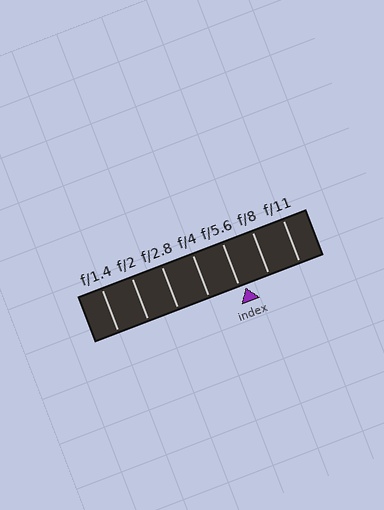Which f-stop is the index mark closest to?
The index mark is closest to f/5.6.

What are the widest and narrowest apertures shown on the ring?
The widest aperture shown is f/1.4 and the narrowest is f/11.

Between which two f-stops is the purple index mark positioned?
The index mark is between f/5.6 and f/8.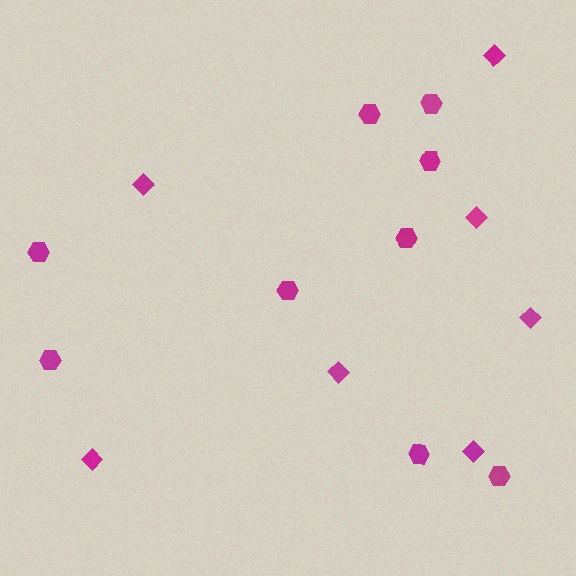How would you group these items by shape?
There are 2 groups: one group of hexagons (9) and one group of diamonds (7).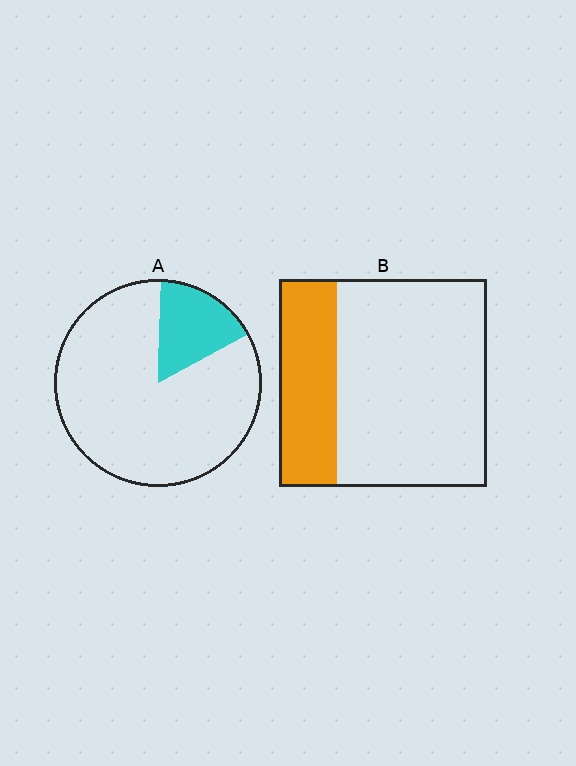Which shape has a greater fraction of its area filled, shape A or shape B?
Shape B.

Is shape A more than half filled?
No.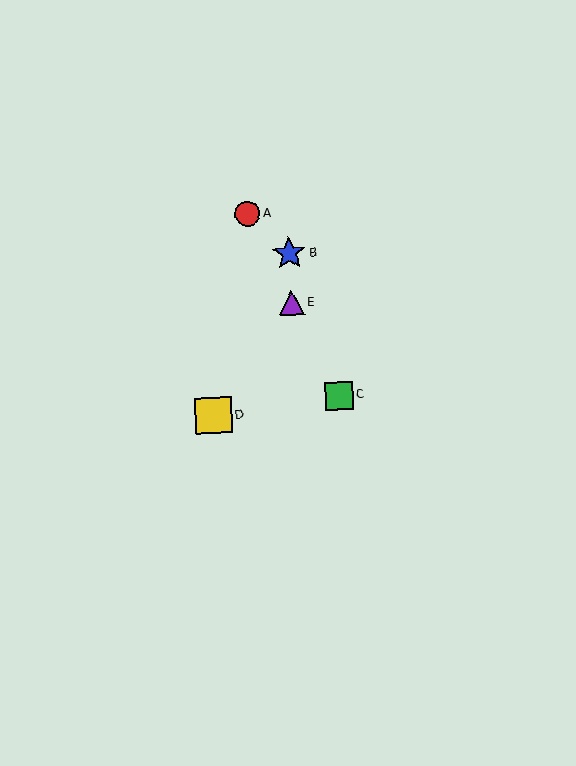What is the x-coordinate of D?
Object D is at x≈214.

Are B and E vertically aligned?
Yes, both are at x≈289.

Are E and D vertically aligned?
No, E is at x≈292 and D is at x≈214.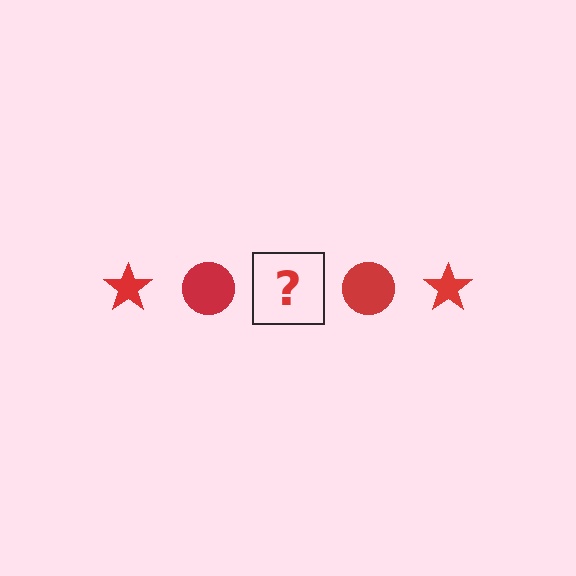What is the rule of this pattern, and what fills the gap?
The rule is that the pattern cycles through star, circle shapes in red. The gap should be filled with a red star.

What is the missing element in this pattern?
The missing element is a red star.